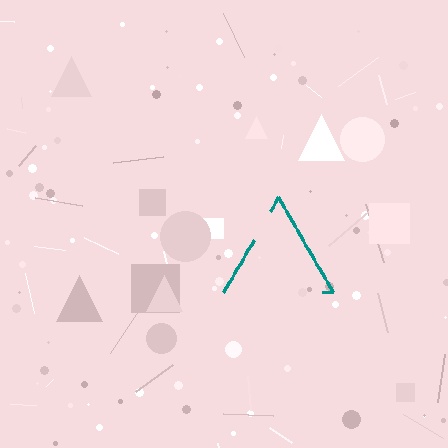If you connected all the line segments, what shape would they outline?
They would outline a triangle.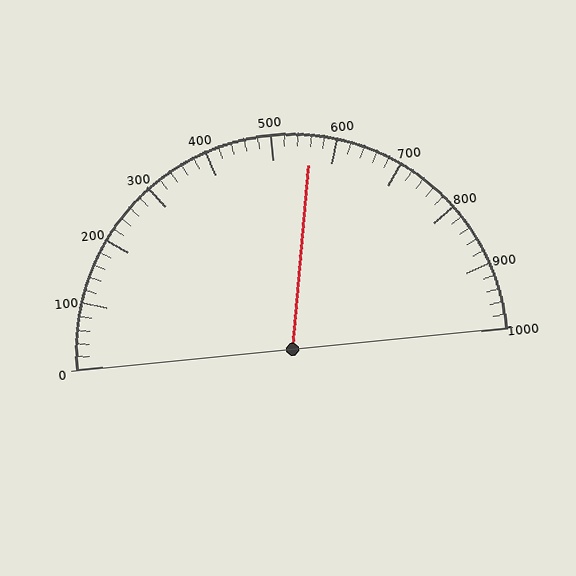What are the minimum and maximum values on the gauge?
The gauge ranges from 0 to 1000.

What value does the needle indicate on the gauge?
The needle indicates approximately 560.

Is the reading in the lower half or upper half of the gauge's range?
The reading is in the upper half of the range (0 to 1000).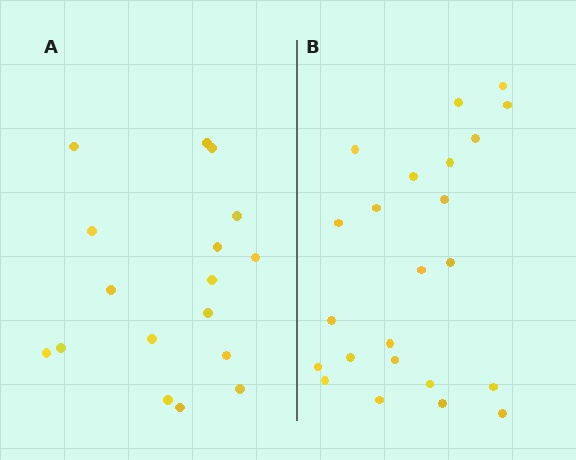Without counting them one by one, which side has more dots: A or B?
Region B (the right region) has more dots.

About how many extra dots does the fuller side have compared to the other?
Region B has about 6 more dots than region A.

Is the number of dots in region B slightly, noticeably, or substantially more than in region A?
Region B has noticeably more, but not dramatically so. The ratio is roughly 1.4 to 1.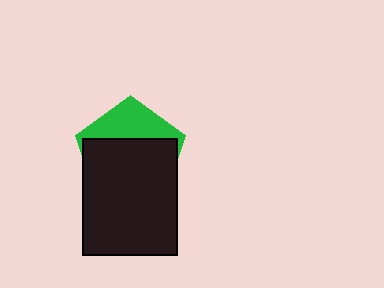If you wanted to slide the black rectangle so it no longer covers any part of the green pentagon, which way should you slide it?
Slide it down — that is the most direct way to separate the two shapes.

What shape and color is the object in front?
The object in front is a black rectangle.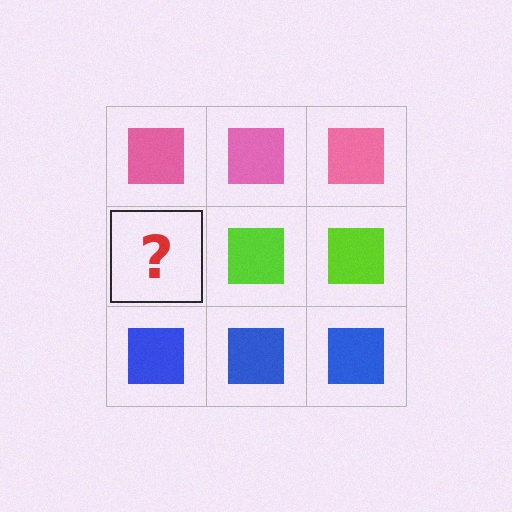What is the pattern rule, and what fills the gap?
The rule is that each row has a consistent color. The gap should be filled with a lime square.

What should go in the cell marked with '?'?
The missing cell should contain a lime square.